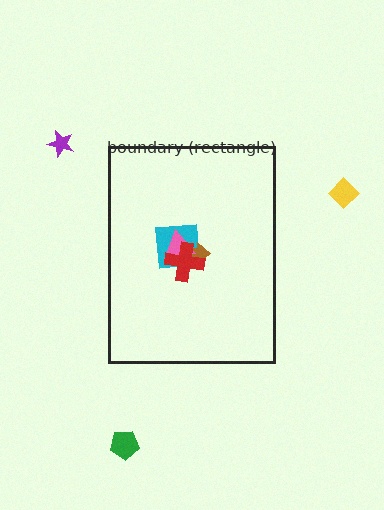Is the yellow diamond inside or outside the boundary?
Outside.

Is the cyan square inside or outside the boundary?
Inside.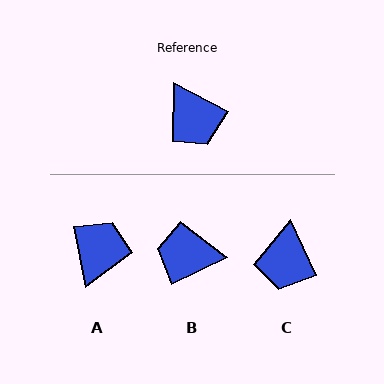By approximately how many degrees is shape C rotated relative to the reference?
Approximately 38 degrees clockwise.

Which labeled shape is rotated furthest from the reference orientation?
A, about 128 degrees away.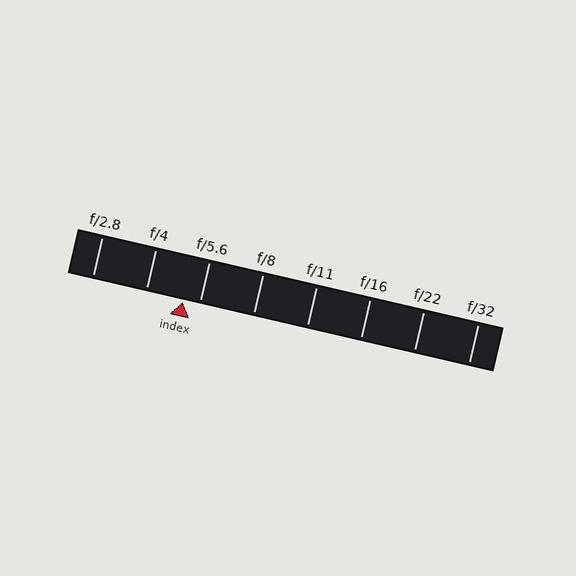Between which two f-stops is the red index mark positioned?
The index mark is between f/4 and f/5.6.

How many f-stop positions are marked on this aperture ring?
There are 8 f-stop positions marked.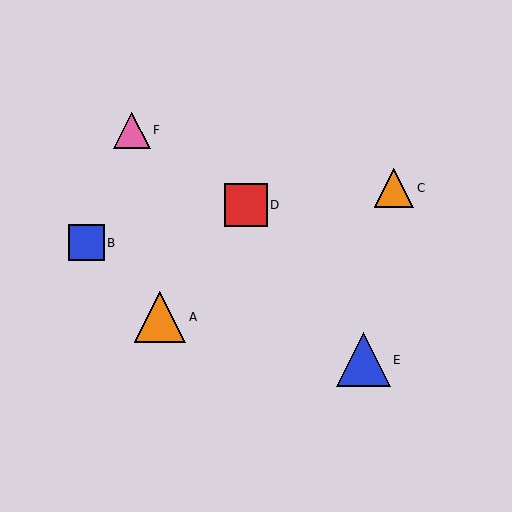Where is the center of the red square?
The center of the red square is at (246, 205).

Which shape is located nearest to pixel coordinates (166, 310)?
The orange triangle (labeled A) at (160, 317) is nearest to that location.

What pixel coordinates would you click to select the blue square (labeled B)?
Click at (86, 243) to select the blue square B.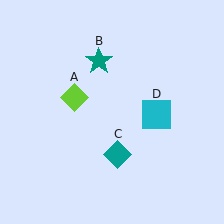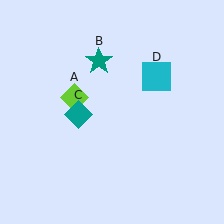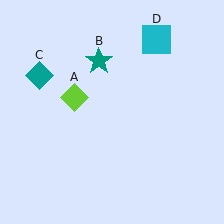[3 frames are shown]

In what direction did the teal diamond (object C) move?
The teal diamond (object C) moved up and to the left.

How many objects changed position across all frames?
2 objects changed position: teal diamond (object C), cyan square (object D).